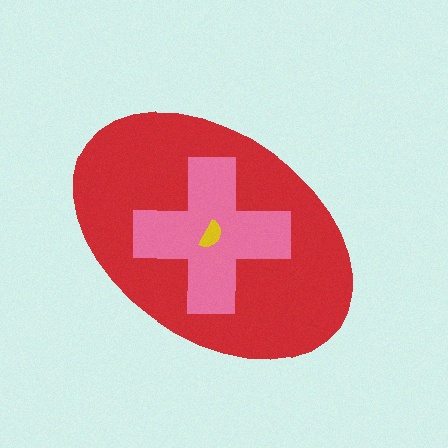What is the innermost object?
The yellow semicircle.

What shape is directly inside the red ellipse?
The pink cross.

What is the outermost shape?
The red ellipse.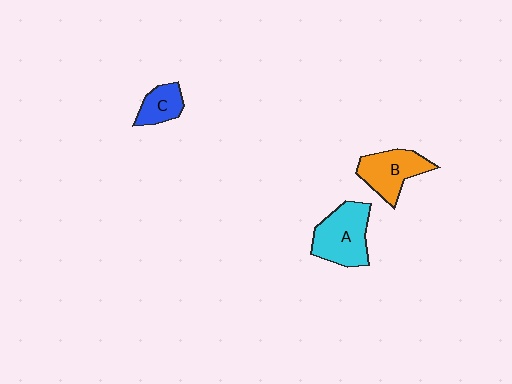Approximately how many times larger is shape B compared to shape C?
Approximately 1.7 times.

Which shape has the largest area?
Shape A (cyan).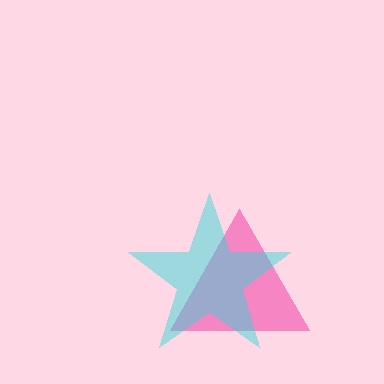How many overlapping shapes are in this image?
There are 2 overlapping shapes in the image.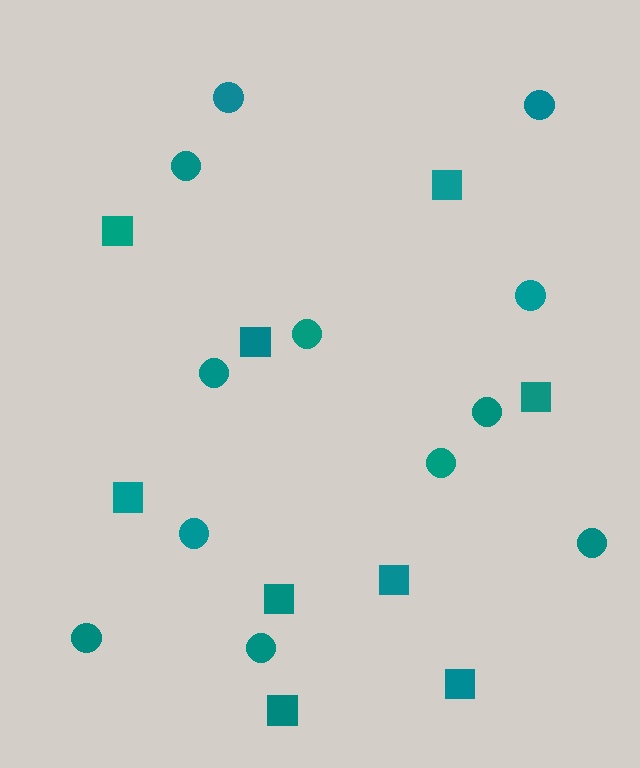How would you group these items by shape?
There are 2 groups: one group of squares (9) and one group of circles (12).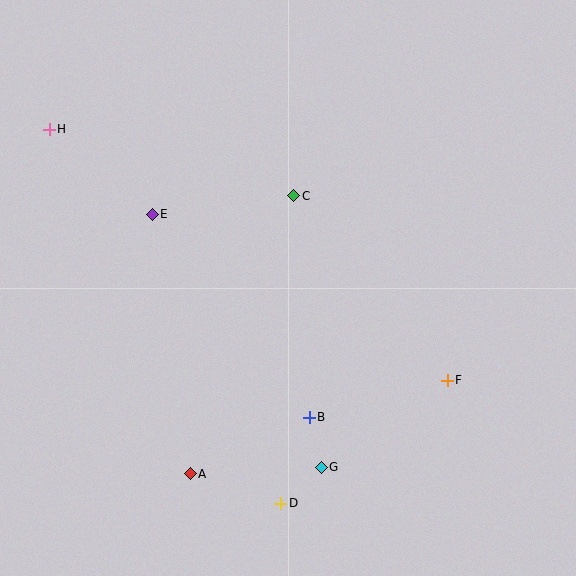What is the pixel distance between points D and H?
The distance between D and H is 440 pixels.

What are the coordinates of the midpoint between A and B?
The midpoint between A and B is at (250, 445).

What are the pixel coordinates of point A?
Point A is at (190, 474).